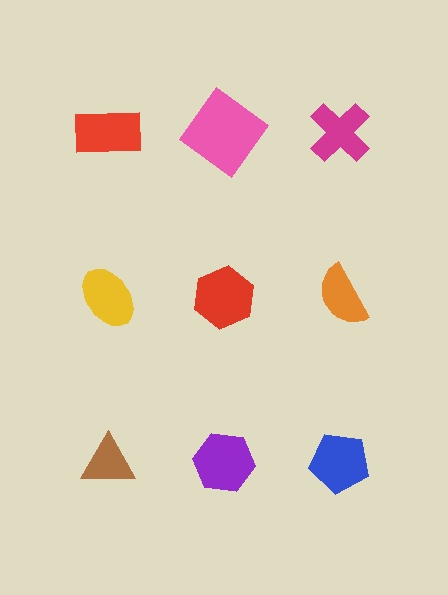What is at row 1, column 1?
A red rectangle.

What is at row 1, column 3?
A magenta cross.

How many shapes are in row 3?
3 shapes.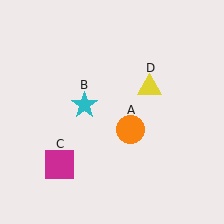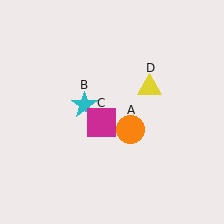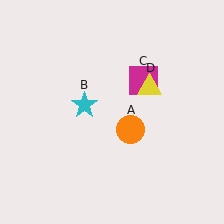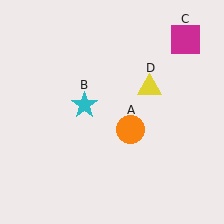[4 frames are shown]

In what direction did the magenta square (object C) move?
The magenta square (object C) moved up and to the right.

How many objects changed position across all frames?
1 object changed position: magenta square (object C).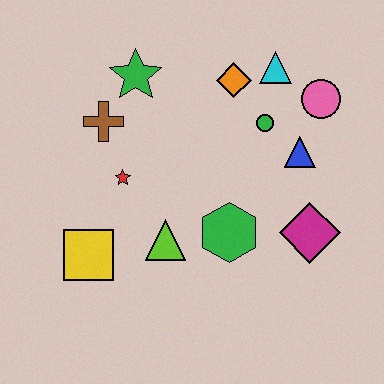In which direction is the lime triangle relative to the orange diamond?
The lime triangle is below the orange diamond.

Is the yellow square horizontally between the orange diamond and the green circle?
No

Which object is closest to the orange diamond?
The cyan triangle is closest to the orange diamond.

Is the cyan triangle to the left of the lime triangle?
No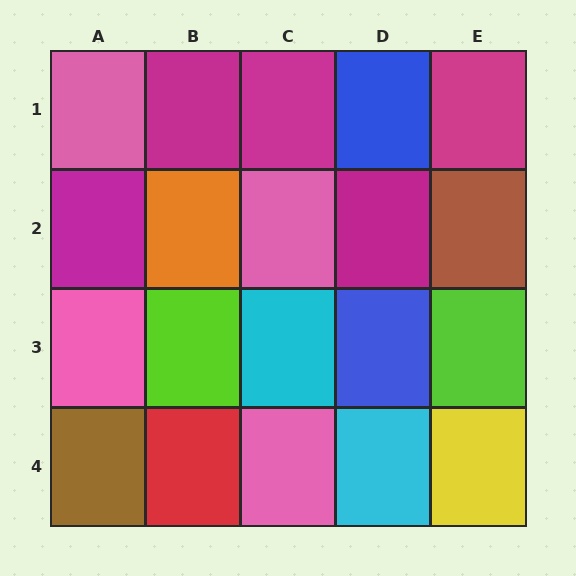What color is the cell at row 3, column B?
Lime.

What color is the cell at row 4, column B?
Red.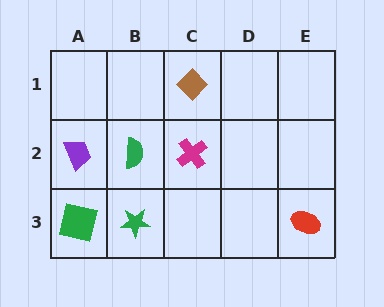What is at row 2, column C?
A magenta cross.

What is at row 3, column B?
A green star.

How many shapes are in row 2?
3 shapes.